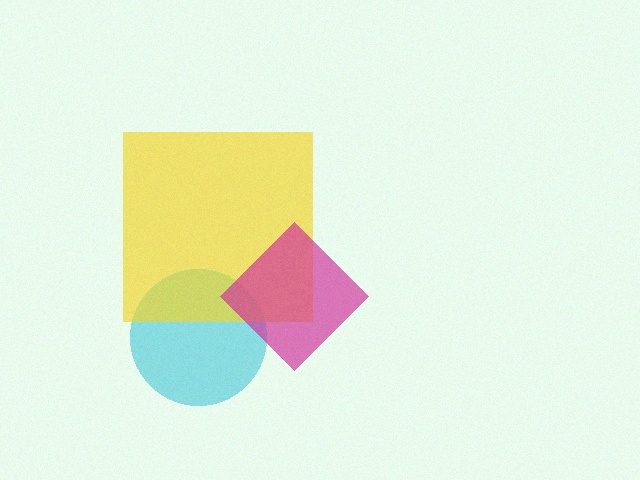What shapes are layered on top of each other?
The layered shapes are: a cyan circle, a yellow square, a magenta diamond.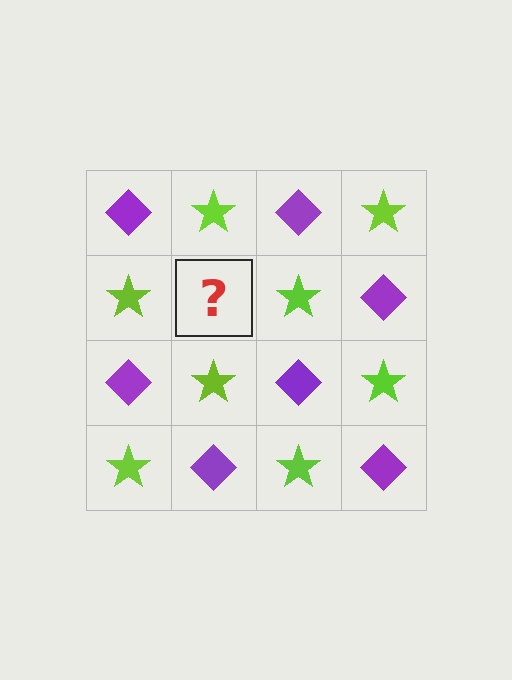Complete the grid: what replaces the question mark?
The question mark should be replaced with a purple diamond.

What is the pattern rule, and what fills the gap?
The rule is that it alternates purple diamond and lime star in a checkerboard pattern. The gap should be filled with a purple diamond.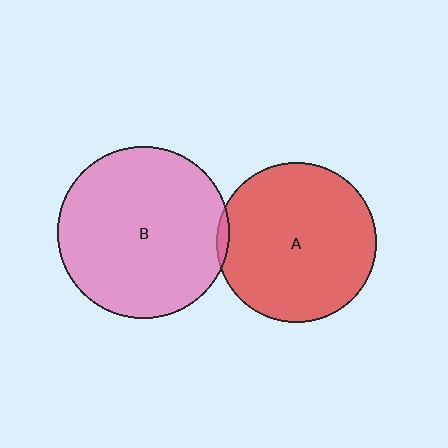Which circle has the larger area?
Circle B (pink).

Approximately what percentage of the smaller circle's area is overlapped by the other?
Approximately 5%.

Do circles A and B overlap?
Yes.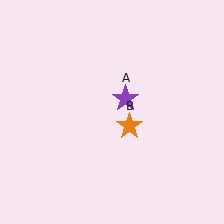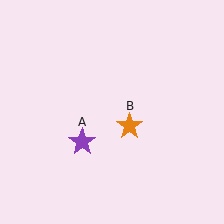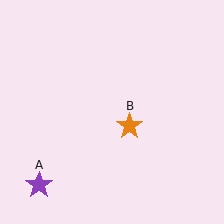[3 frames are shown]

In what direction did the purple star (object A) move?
The purple star (object A) moved down and to the left.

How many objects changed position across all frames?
1 object changed position: purple star (object A).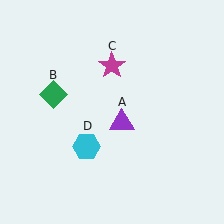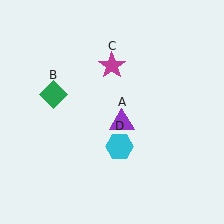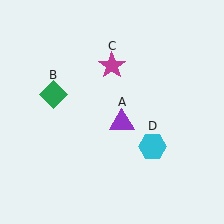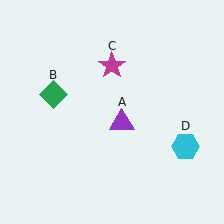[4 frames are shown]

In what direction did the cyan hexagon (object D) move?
The cyan hexagon (object D) moved right.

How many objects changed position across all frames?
1 object changed position: cyan hexagon (object D).